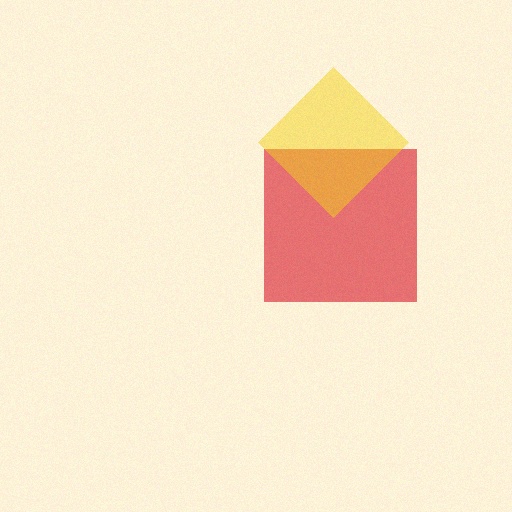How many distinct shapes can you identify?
There are 2 distinct shapes: a red square, a yellow diamond.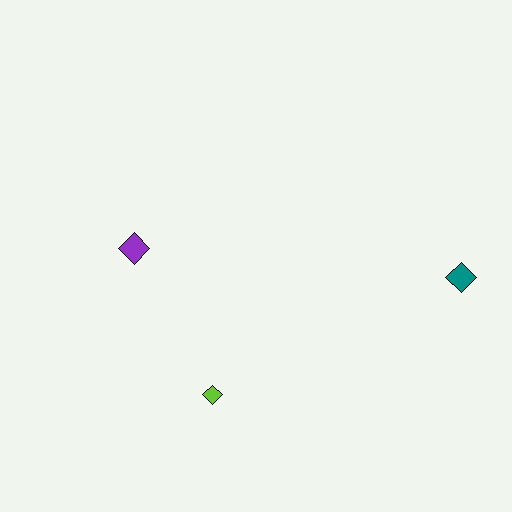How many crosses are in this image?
There are no crosses.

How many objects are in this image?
There are 3 objects.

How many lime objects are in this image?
There is 1 lime object.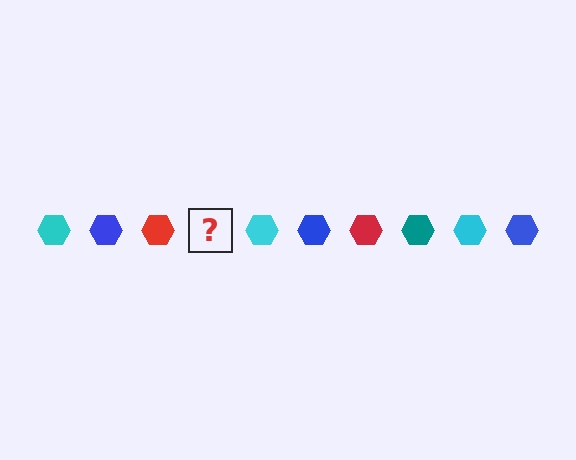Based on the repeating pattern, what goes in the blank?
The blank should be a teal hexagon.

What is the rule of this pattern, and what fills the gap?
The rule is that the pattern cycles through cyan, blue, red, teal hexagons. The gap should be filled with a teal hexagon.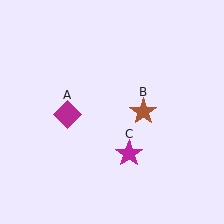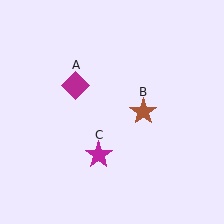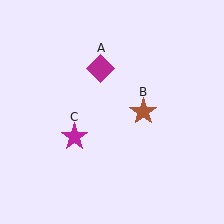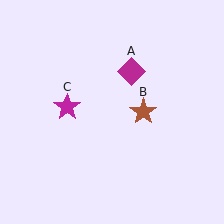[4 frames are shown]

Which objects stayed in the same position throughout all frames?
Brown star (object B) remained stationary.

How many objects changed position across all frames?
2 objects changed position: magenta diamond (object A), magenta star (object C).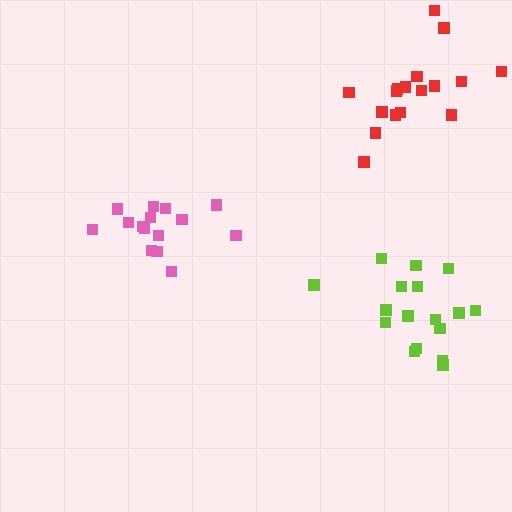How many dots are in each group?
Group 1: 17 dots, Group 2: 15 dots, Group 3: 17 dots (49 total).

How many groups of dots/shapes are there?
There are 3 groups.